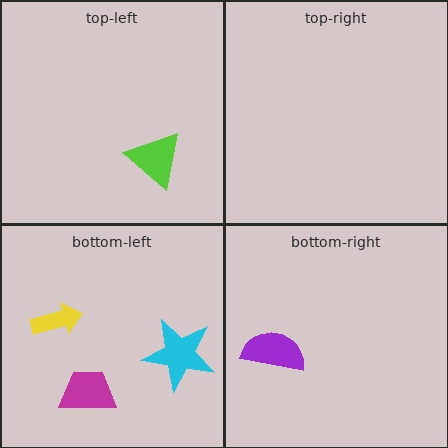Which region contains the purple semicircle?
The bottom-right region.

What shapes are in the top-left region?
The lime triangle.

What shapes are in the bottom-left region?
The yellow arrow, the magenta trapezoid, the cyan star.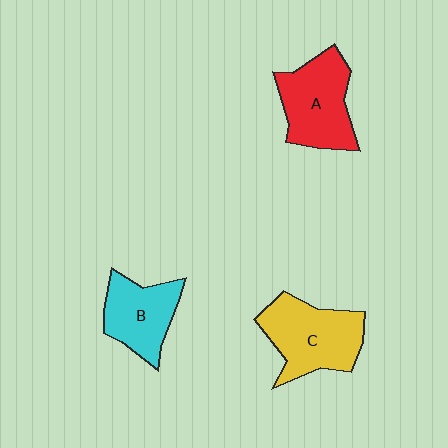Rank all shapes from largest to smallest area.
From largest to smallest: C (yellow), A (red), B (cyan).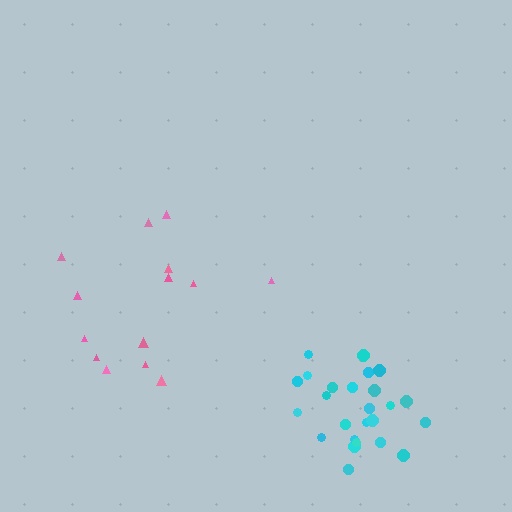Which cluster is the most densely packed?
Cyan.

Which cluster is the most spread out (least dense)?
Pink.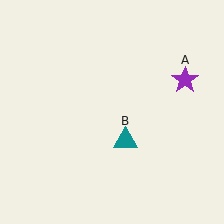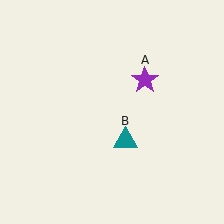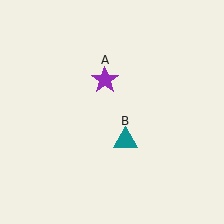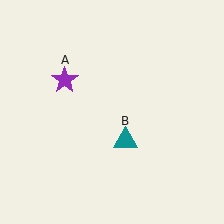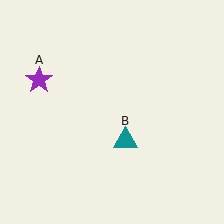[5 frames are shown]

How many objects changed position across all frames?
1 object changed position: purple star (object A).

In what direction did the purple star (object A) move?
The purple star (object A) moved left.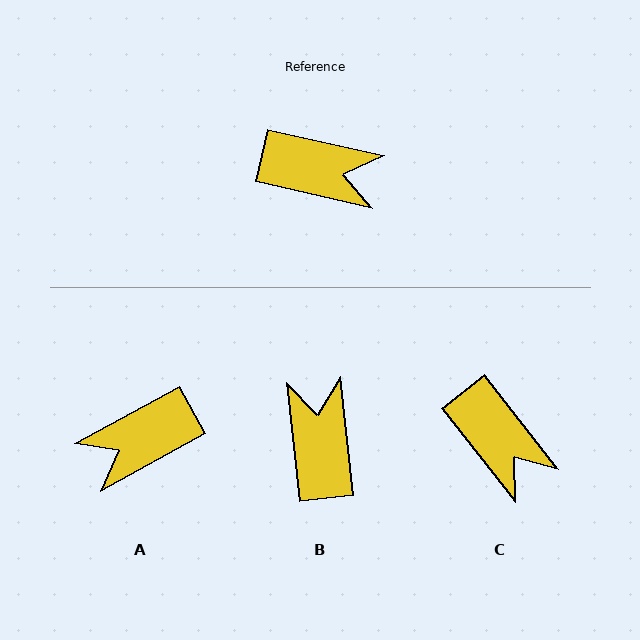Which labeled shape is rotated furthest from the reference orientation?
A, about 138 degrees away.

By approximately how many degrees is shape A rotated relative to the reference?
Approximately 138 degrees clockwise.